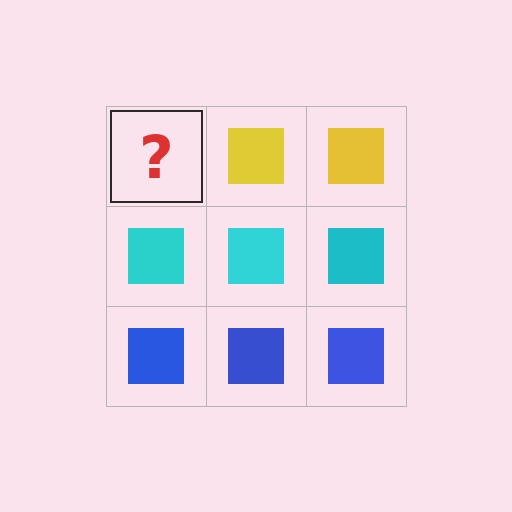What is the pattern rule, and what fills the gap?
The rule is that each row has a consistent color. The gap should be filled with a yellow square.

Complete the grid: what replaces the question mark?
The question mark should be replaced with a yellow square.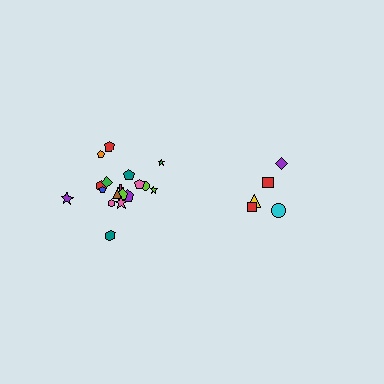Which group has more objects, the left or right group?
The left group.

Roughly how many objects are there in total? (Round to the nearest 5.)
Roughly 25 objects in total.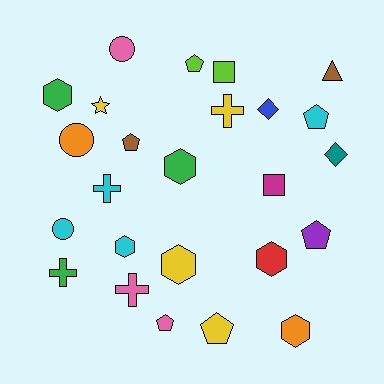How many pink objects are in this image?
There are 3 pink objects.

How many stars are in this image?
There is 1 star.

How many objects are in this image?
There are 25 objects.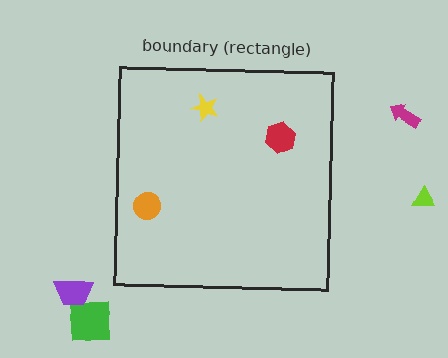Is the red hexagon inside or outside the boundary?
Inside.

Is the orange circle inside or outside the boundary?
Inside.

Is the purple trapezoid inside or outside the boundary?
Outside.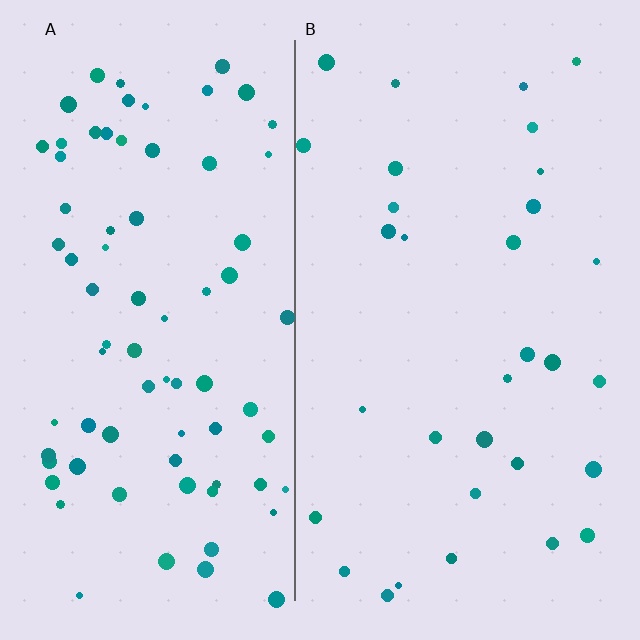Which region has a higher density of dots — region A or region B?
A (the left).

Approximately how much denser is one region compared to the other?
Approximately 2.4× — region A over region B.